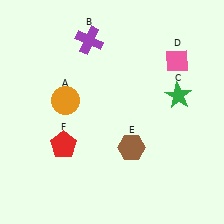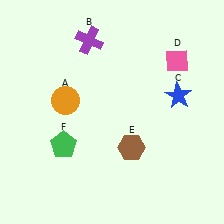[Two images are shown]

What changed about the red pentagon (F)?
In Image 1, F is red. In Image 2, it changed to green.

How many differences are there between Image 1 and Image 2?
There are 2 differences between the two images.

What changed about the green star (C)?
In Image 1, C is green. In Image 2, it changed to blue.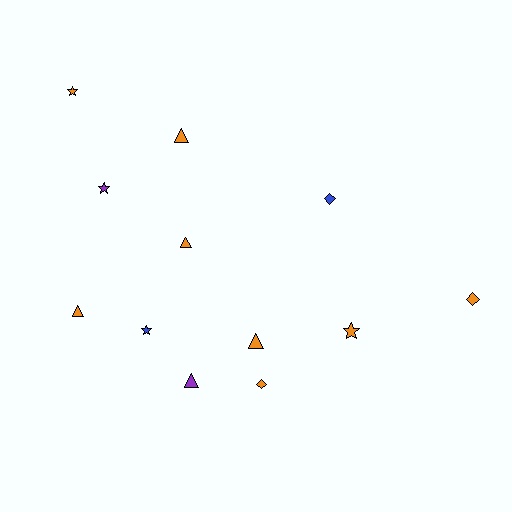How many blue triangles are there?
There are no blue triangles.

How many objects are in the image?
There are 12 objects.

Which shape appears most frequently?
Triangle, with 5 objects.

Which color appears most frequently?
Orange, with 8 objects.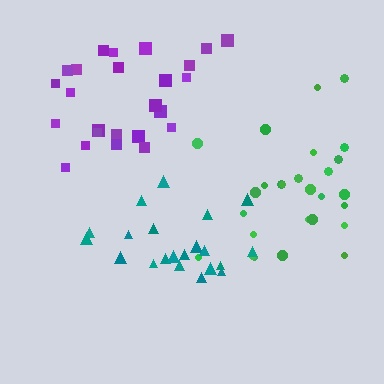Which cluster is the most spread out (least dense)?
Green.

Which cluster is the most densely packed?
Teal.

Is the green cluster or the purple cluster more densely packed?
Purple.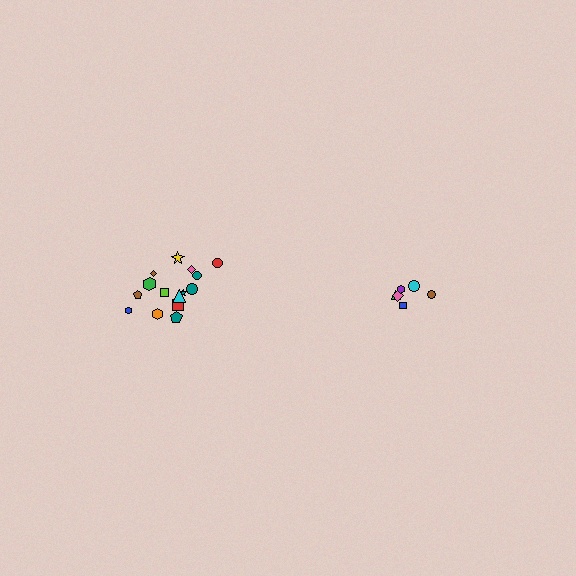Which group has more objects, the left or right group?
The left group.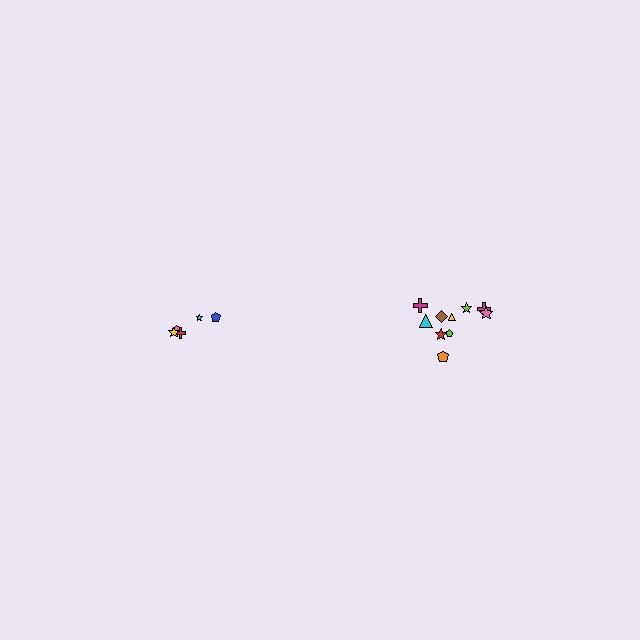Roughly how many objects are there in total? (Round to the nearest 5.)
Roughly 15 objects in total.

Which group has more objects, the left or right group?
The right group.